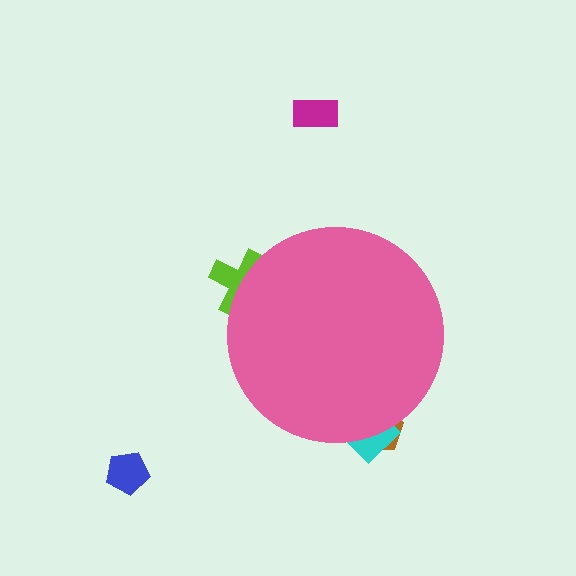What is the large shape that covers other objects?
A pink circle.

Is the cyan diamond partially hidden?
Yes, the cyan diamond is partially hidden behind the pink circle.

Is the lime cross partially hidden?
Yes, the lime cross is partially hidden behind the pink circle.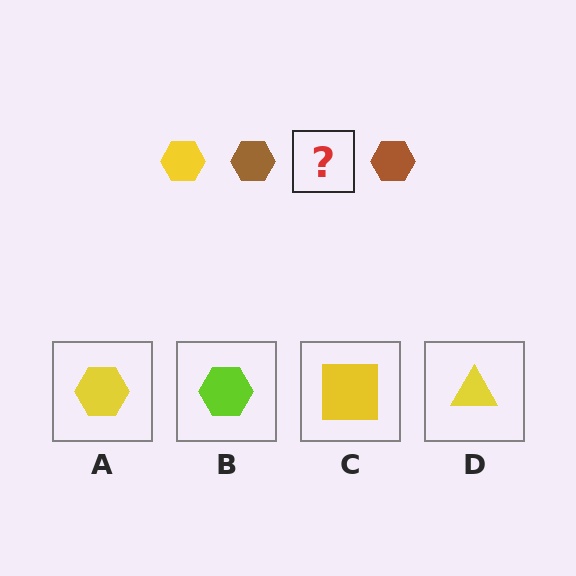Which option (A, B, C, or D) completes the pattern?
A.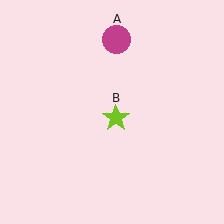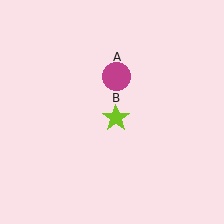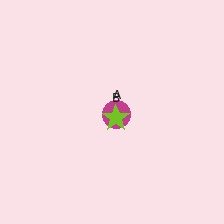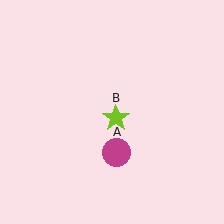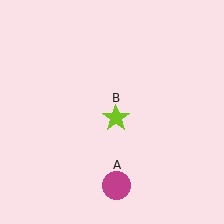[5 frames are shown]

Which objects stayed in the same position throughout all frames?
Lime star (object B) remained stationary.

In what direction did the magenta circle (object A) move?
The magenta circle (object A) moved down.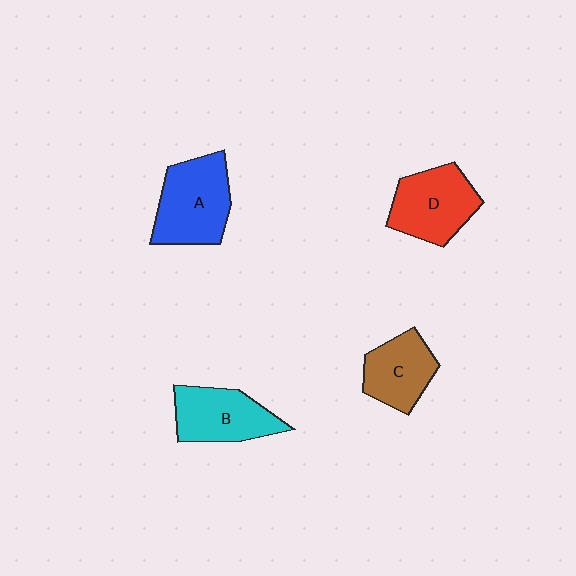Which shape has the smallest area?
Shape C (brown).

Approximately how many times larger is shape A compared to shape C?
Approximately 1.4 times.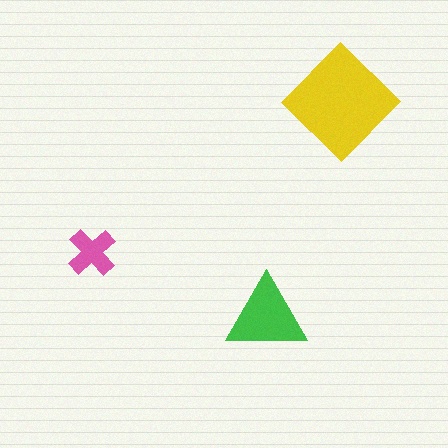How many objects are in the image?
There are 3 objects in the image.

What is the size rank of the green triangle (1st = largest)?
2nd.